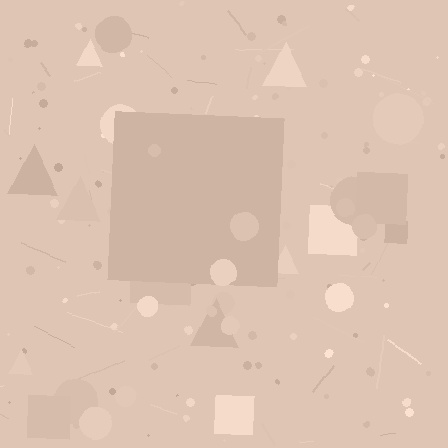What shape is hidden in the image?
A square is hidden in the image.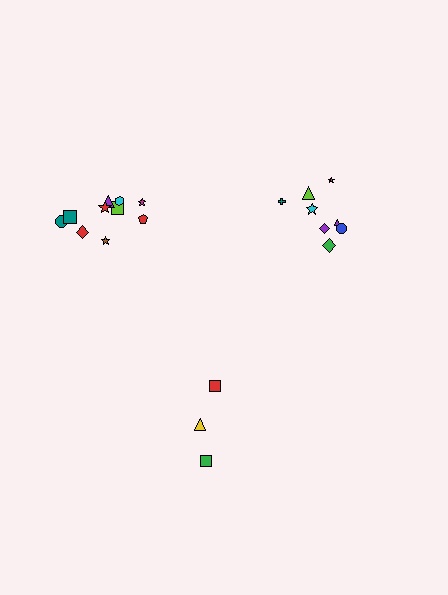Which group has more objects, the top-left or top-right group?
The top-left group.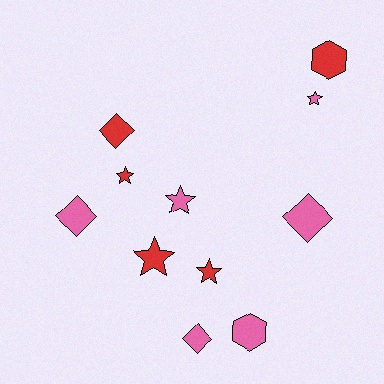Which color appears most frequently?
Pink, with 6 objects.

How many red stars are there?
There are 3 red stars.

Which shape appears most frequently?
Star, with 5 objects.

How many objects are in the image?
There are 11 objects.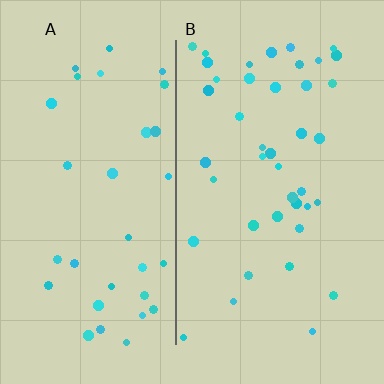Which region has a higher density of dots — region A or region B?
B (the right).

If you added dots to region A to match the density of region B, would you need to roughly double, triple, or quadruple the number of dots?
Approximately double.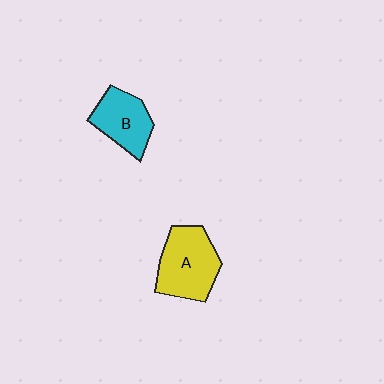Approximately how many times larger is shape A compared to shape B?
Approximately 1.3 times.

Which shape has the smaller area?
Shape B (cyan).